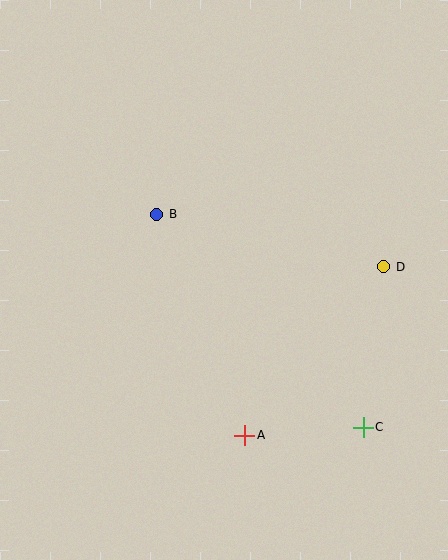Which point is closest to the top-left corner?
Point B is closest to the top-left corner.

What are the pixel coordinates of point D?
Point D is at (384, 267).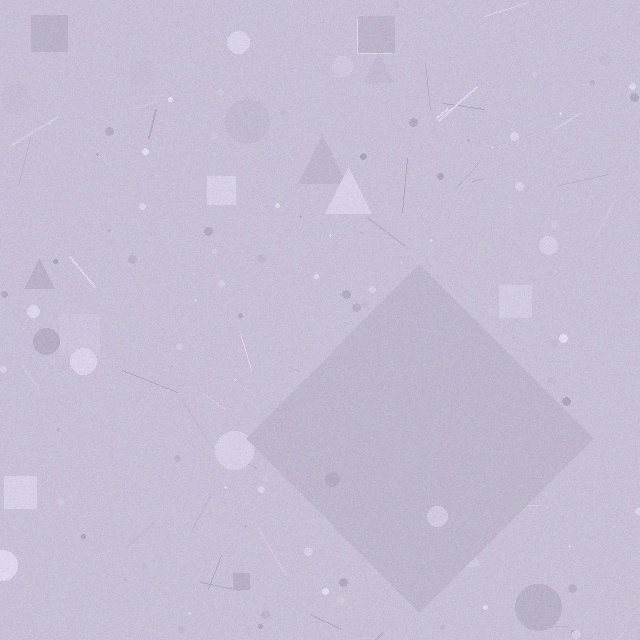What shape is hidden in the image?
A diamond is hidden in the image.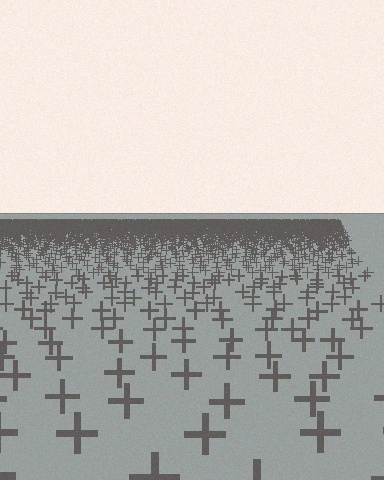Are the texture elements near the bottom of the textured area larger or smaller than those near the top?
Larger. Near the bottom, elements are closer to the viewer and appear at a bigger on-screen size.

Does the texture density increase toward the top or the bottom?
Density increases toward the top.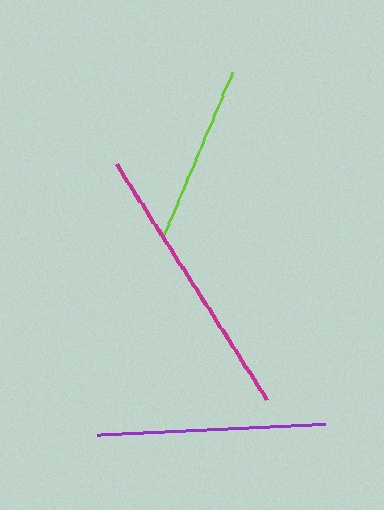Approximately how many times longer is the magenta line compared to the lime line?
The magenta line is approximately 1.6 times the length of the lime line.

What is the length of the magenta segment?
The magenta segment is approximately 279 pixels long.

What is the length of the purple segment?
The purple segment is approximately 227 pixels long.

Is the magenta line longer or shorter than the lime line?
The magenta line is longer than the lime line.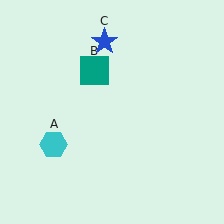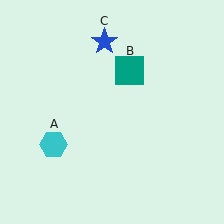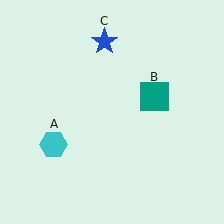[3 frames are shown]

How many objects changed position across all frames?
1 object changed position: teal square (object B).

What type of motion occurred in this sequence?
The teal square (object B) rotated clockwise around the center of the scene.